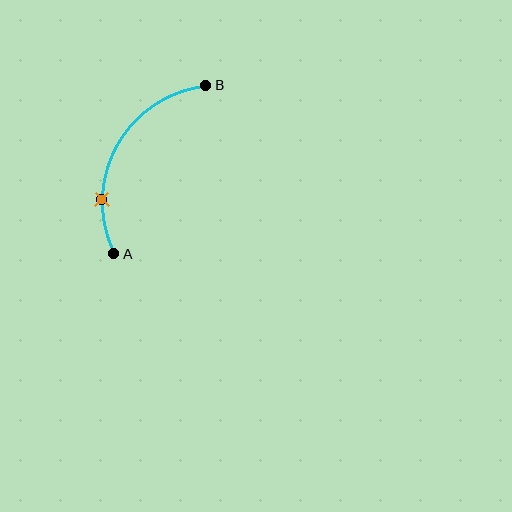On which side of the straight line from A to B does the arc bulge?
The arc bulges to the left of the straight line connecting A and B.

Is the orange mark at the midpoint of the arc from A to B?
No. The orange mark lies on the arc but is closer to endpoint A. The arc midpoint would be at the point on the curve equidistant along the arc from both A and B.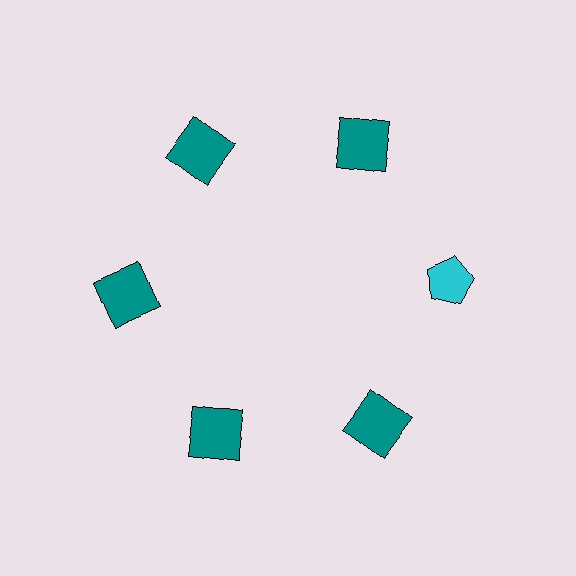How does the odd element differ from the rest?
It differs in both color (cyan instead of teal) and shape (pentagon instead of square).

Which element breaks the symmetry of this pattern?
The cyan pentagon at roughly the 3 o'clock position breaks the symmetry. All other shapes are teal squares.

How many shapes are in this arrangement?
There are 6 shapes arranged in a ring pattern.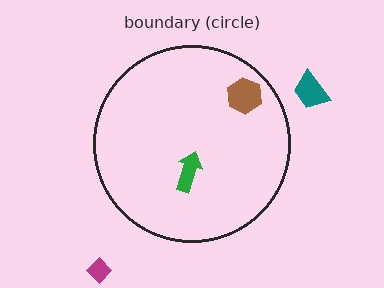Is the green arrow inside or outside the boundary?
Inside.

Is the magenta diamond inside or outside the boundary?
Outside.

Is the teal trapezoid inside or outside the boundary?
Outside.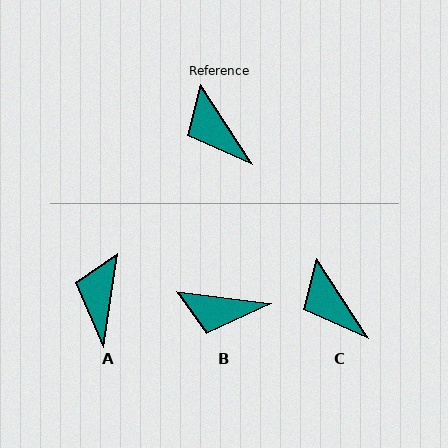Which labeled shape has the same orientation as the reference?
C.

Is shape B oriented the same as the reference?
No, it is off by about 50 degrees.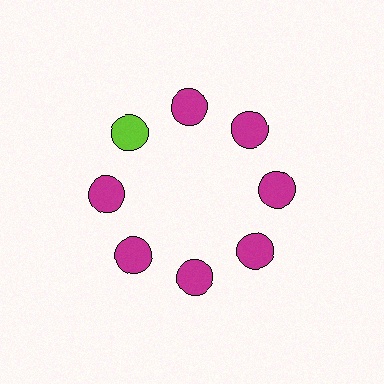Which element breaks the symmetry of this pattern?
The lime circle at roughly the 10 o'clock position breaks the symmetry. All other shapes are magenta circles.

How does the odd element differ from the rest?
It has a different color: lime instead of magenta.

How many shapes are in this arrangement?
There are 8 shapes arranged in a ring pattern.